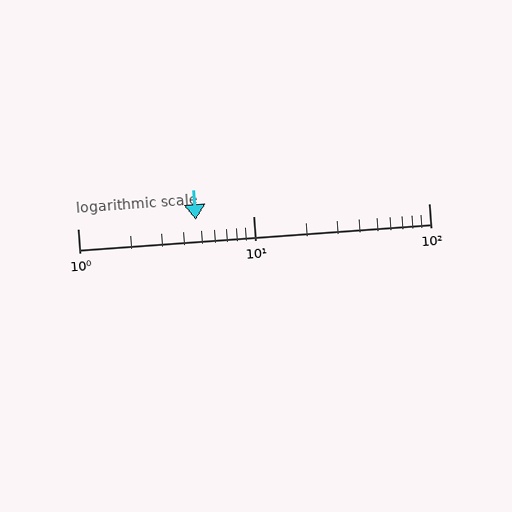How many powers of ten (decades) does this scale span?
The scale spans 2 decades, from 1 to 100.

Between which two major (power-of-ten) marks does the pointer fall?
The pointer is between 1 and 10.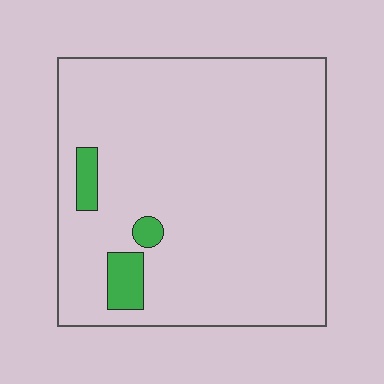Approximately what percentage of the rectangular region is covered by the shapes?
Approximately 5%.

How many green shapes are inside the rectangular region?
3.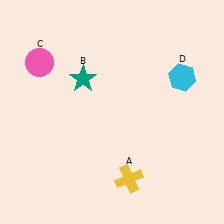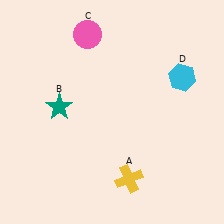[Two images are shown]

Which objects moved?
The objects that moved are: the teal star (B), the pink circle (C).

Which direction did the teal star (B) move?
The teal star (B) moved down.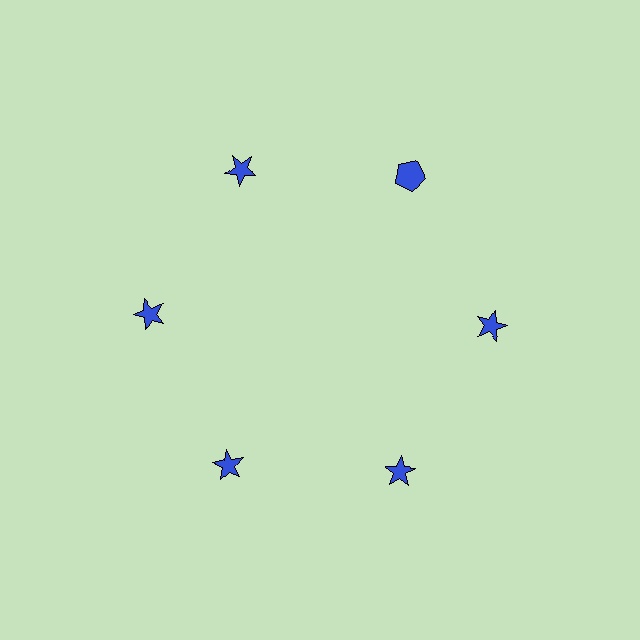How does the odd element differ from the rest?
It has a different shape: pentagon instead of star.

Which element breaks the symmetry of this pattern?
The blue pentagon at roughly the 1 o'clock position breaks the symmetry. All other shapes are blue stars.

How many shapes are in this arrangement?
There are 6 shapes arranged in a ring pattern.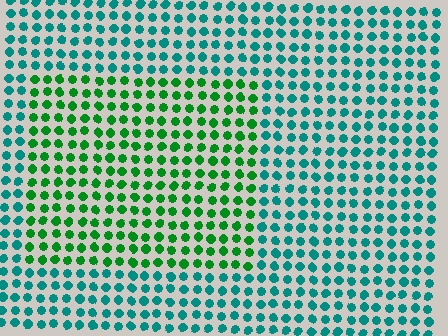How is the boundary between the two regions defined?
The boundary is defined purely by a slight shift in hue (about 45 degrees). Spacing, size, and orientation are identical on both sides.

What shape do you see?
I see a rectangle.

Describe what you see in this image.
The image is filled with small teal elements in a uniform arrangement. A rectangle-shaped region is visible where the elements are tinted to a slightly different hue, forming a subtle color boundary.